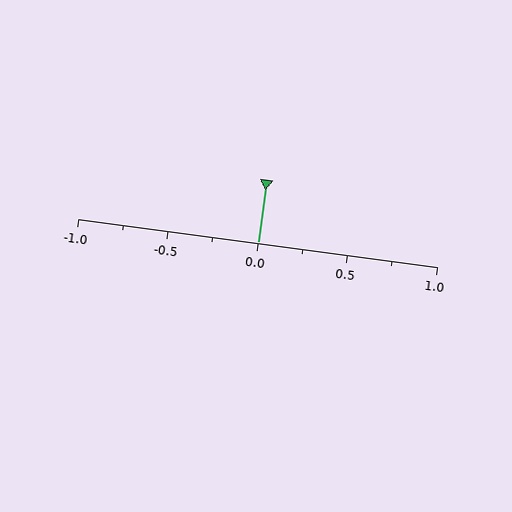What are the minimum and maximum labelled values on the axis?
The axis runs from -1.0 to 1.0.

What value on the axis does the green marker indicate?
The marker indicates approximately 0.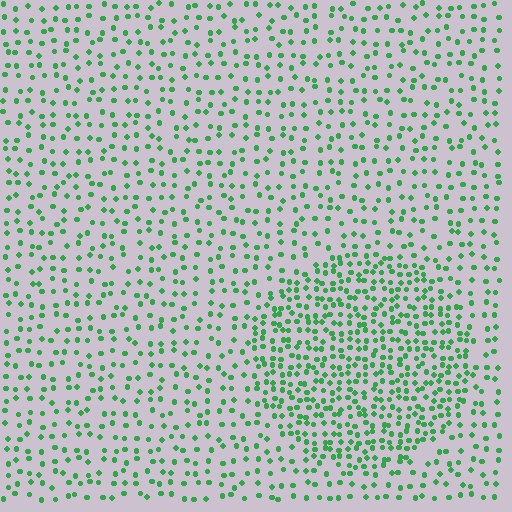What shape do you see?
I see a circle.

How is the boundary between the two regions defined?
The boundary is defined by a change in element density (approximately 2.0x ratio). All elements are the same color, size, and shape.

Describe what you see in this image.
The image contains small green elements arranged at two different densities. A circle-shaped region is visible where the elements are more densely packed than the surrounding area.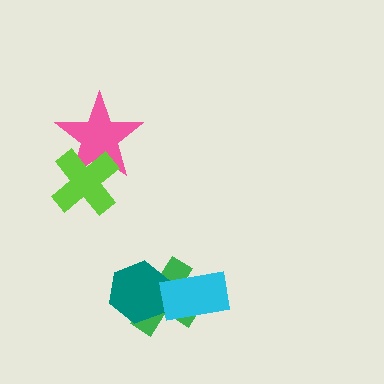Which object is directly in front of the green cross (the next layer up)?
The teal hexagon is directly in front of the green cross.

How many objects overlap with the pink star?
1 object overlaps with the pink star.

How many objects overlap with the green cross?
2 objects overlap with the green cross.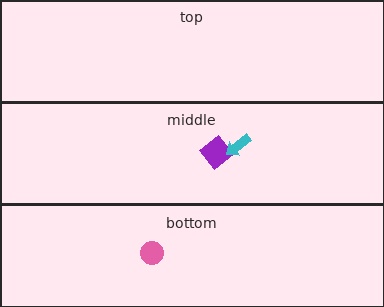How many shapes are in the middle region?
2.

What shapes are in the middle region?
The purple diamond, the cyan arrow.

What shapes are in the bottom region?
The pink circle.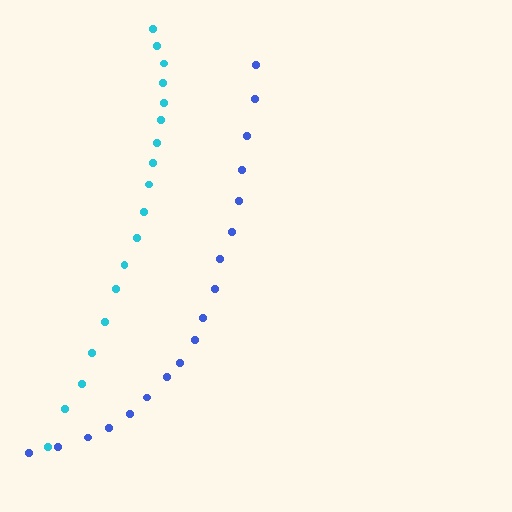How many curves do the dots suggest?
There are 2 distinct paths.